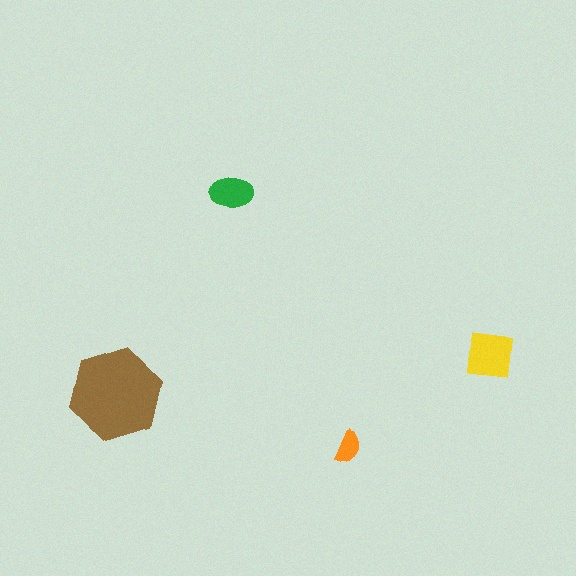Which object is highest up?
The green ellipse is topmost.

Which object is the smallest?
The orange semicircle.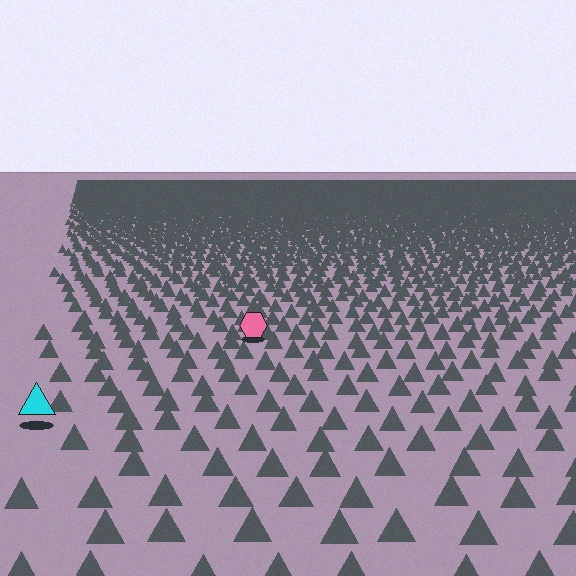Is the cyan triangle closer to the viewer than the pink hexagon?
Yes. The cyan triangle is closer — you can tell from the texture gradient: the ground texture is coarser near it.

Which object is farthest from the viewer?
The pink hexagon is farthest from the viewer. It appears smaller and the ground texture around it is denser.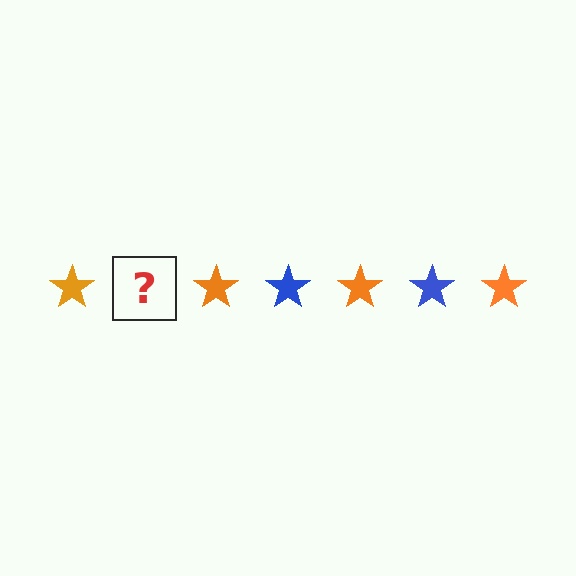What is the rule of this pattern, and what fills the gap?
The rule is that the pattern cycles through orange, blue stars. The gap should be filled with a blue star.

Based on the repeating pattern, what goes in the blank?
The blank should be a blue star.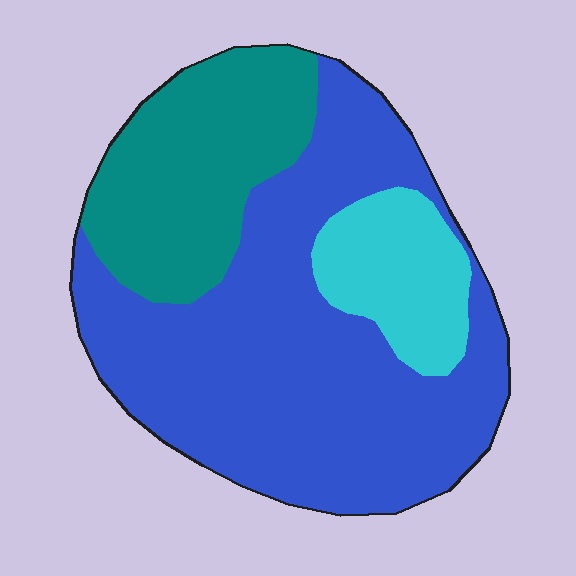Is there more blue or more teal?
Blue.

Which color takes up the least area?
Cyan, at roughly 15%.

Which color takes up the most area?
Blue, at roughly 60%.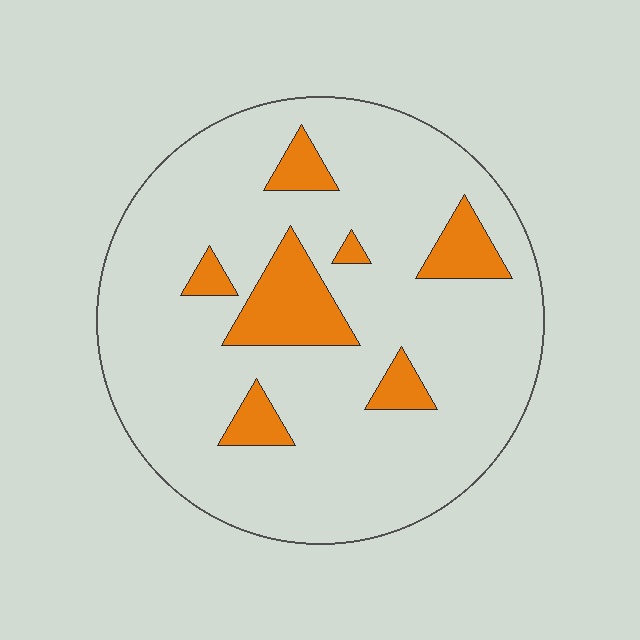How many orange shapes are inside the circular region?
7.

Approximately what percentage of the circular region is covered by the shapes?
Approximately 15%.